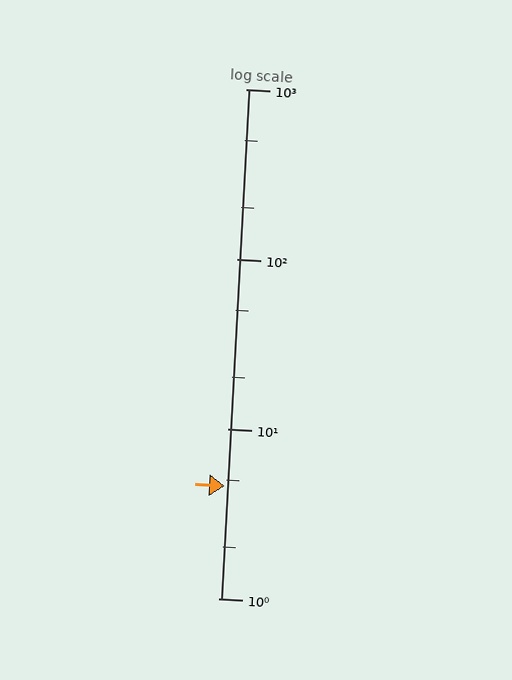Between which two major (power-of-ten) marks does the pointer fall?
The pointer is between 1 and 10.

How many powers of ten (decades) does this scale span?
The scale spans 3 decades, from 1 to 1000.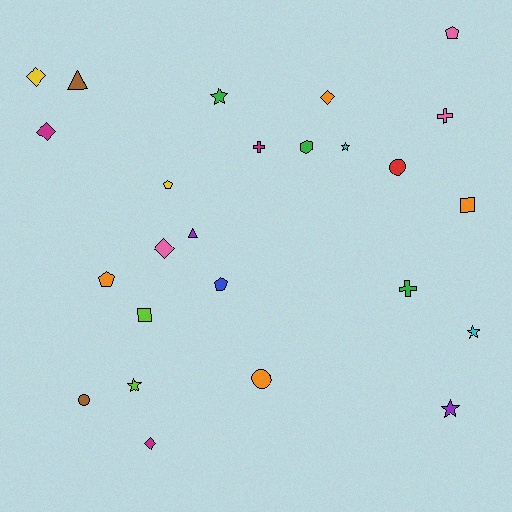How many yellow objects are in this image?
There are 2 yellow objects.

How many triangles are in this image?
There are 2 triangles.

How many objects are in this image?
There are 25 objects.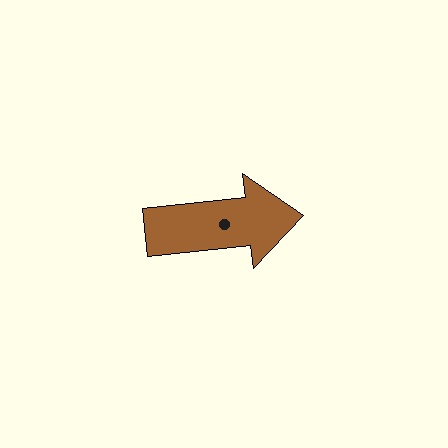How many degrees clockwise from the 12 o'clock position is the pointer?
Approximately 84 degrees.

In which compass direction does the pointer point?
East.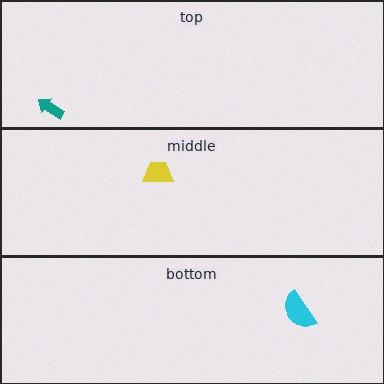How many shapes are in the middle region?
1.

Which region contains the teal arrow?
The top region.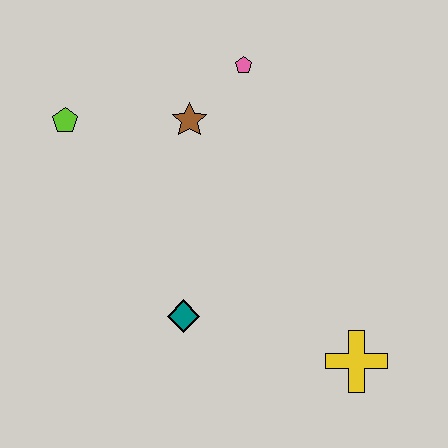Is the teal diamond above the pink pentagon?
No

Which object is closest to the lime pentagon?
The brown star is closest to the lime pentagon.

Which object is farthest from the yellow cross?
The lime pentagon is farthest from the yellow cross.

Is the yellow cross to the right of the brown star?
Yes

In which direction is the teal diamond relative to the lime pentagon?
The teal diamond is below the lime pentagon.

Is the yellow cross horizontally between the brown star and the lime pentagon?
No